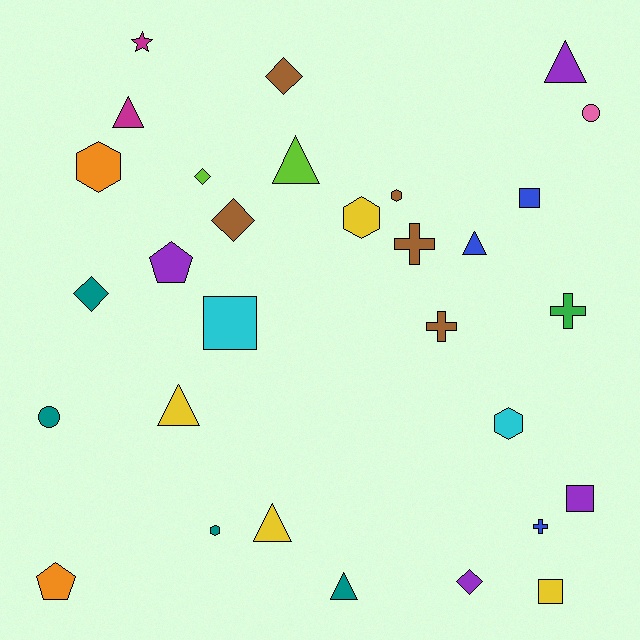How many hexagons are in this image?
There are 5 hexagons.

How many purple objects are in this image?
There are 4 purple objects.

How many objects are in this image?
There are 30 objects.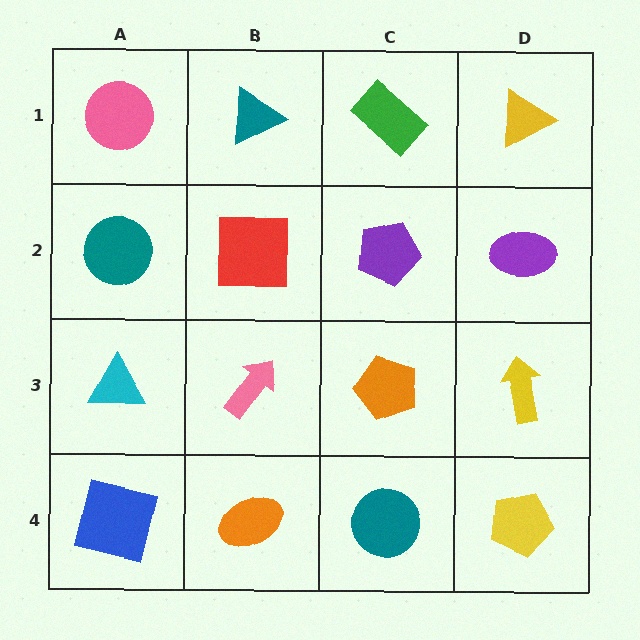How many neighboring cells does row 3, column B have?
4.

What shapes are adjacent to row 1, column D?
A purple ellipse (row 2, column D), a green rectangle (row 1, column C).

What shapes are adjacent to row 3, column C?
A purple pentagon (row 2, column C), a teal circle (row 4, column C), a pink arrow (row 3, column B), a yellow arrow (row 3, column D).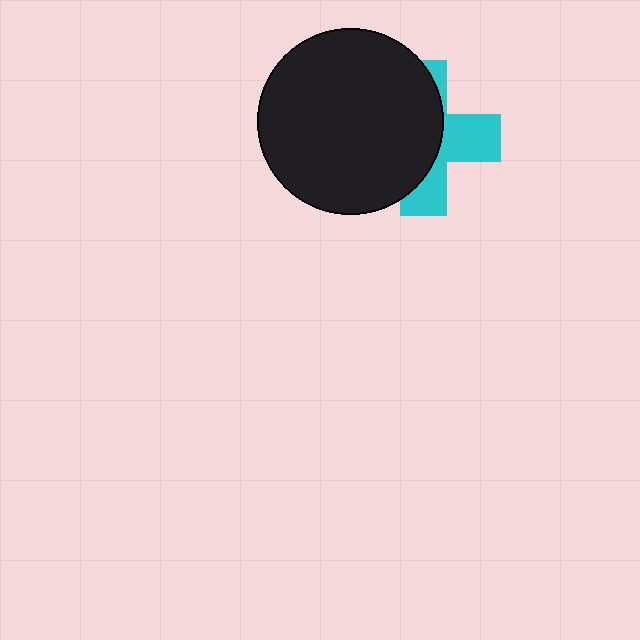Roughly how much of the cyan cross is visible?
A small part of it is visible (roughly 42%).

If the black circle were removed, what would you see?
You would see the complete cyan cross.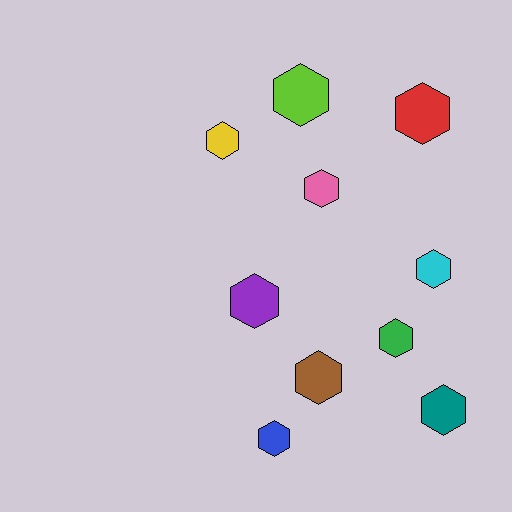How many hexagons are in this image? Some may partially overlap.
There are 10 hexagons.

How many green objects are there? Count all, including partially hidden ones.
There is 1 green object.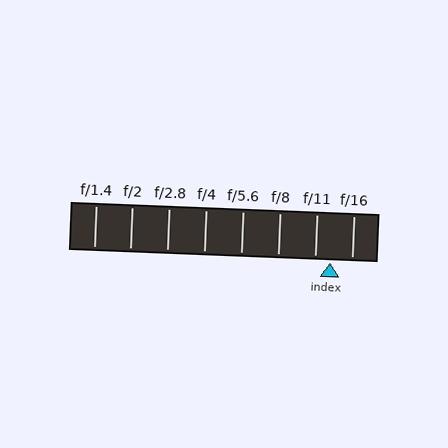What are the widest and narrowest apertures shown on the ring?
The widest aperture shown is f/1.4 and the narrowest is f/16.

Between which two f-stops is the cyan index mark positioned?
The index mark is between f/11 and f/16.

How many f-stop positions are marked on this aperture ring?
There are 8 f-stop positions marked.